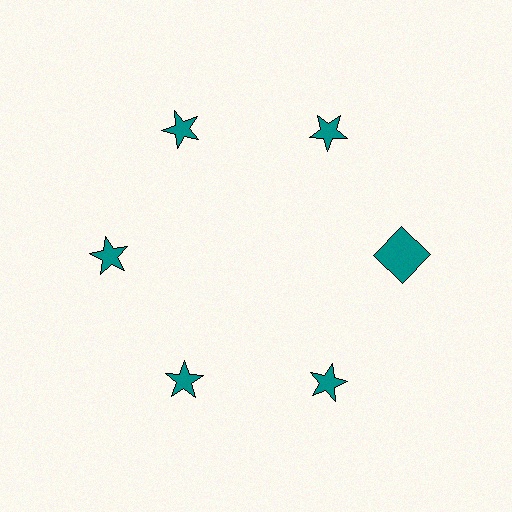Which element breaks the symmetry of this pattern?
The teal square at roughly the 3 o'clock position breaks the symmetry. All other shapes are teal stars.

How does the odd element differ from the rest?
It has a different shape: square instead of star.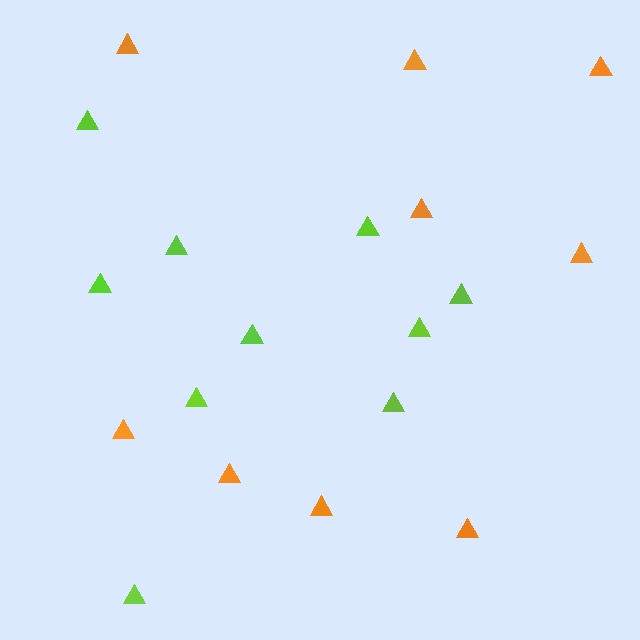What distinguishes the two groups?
There are 2 groups: one group of lime triangles (10) and one group of orange triangles (9).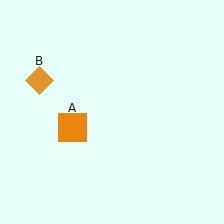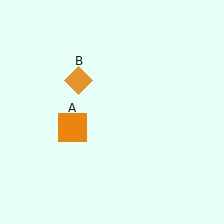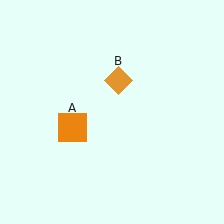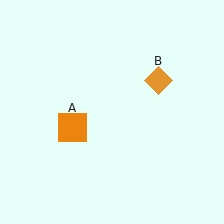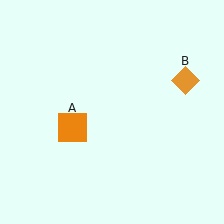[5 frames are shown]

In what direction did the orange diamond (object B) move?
The orange diamond (object B) moved right.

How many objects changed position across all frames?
1 object changed position: orange diamond (object B).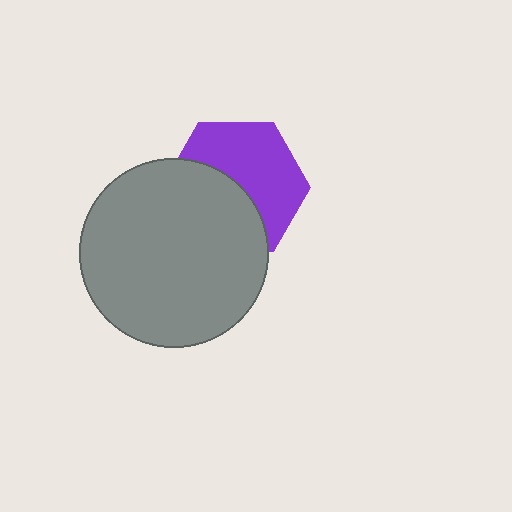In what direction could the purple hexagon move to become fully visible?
The purple hexagon could move toward the upper-right. That would shift it out from behind the gray circle entirely.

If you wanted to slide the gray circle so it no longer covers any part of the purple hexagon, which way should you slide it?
Slide it toward the lower-left — that is the most direct way to separate the two shapes.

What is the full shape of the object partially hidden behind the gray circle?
The partially hidden object is a purple hexagon.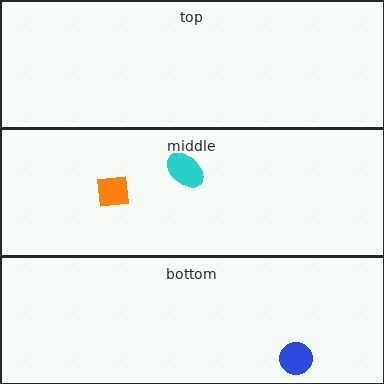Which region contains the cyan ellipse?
The middle region.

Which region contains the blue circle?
The bottom region.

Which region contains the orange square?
The middle region.